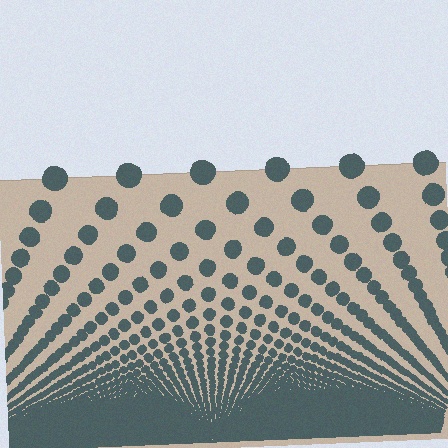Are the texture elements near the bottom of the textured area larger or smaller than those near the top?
Smaller. The gradient is inverted — elements near the bottom are smaller and denser.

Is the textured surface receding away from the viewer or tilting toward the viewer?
The surface appears to tilt toward the viewer. Texture elements get larger and sparser toward the top.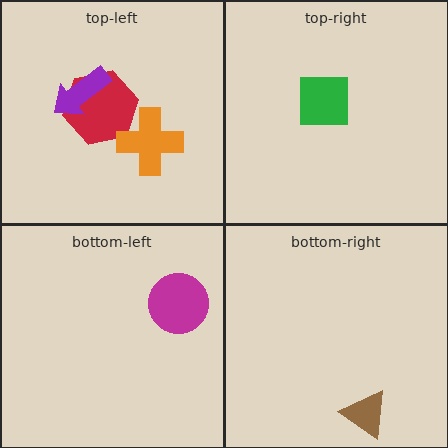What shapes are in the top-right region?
The green square.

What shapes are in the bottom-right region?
The brown triangle.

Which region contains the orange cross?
The top-left region.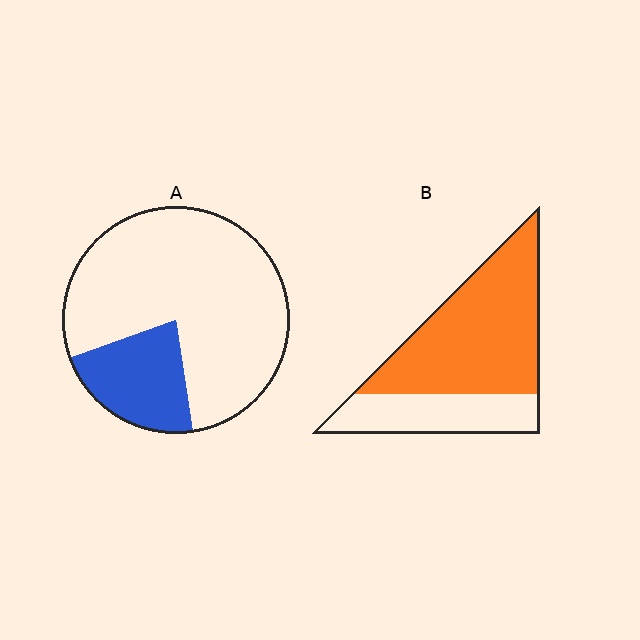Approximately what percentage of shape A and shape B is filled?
A is approximately 20% and B is approximately 70%.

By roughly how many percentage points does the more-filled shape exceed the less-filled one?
By roughly 45 percentage points (B over A).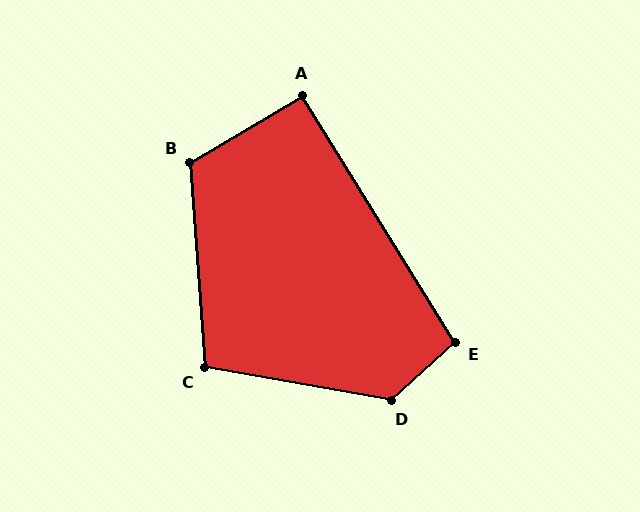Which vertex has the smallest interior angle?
A, at approximately 91 degrees.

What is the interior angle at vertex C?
Approximately 104 degrees (obtuse).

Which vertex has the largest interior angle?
D, at approximately 128 degrees.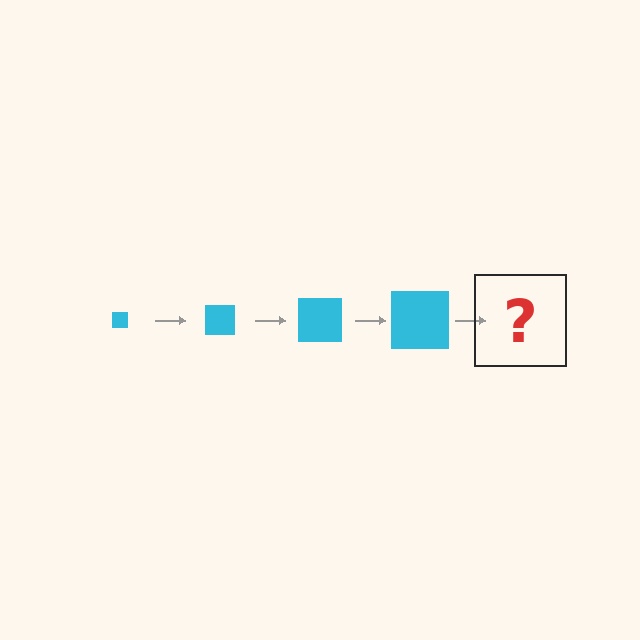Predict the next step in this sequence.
The next step is a cyan square, larger than the previous one.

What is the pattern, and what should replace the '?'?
The pattern is that the square gets progressively larger each step. The '?' should be a cyan square, larger than the previous one.